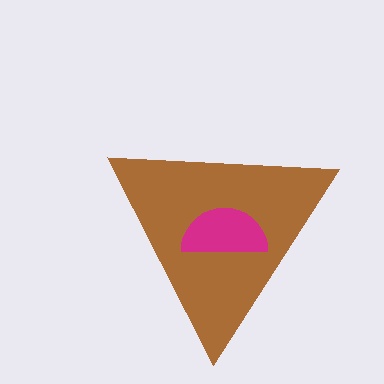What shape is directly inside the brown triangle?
The magenta semicircle.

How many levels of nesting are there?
2.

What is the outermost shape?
The brown triangle.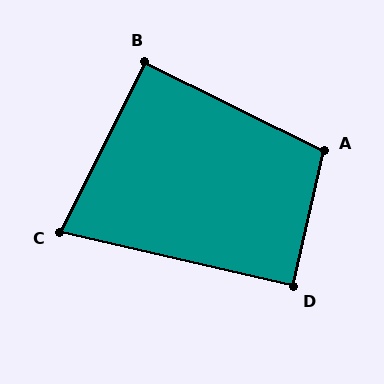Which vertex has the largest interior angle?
A, at approximately 103 degrees.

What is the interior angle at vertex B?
Approximately 90 degrees (approximately right).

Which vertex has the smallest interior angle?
C, at approximately 77 degrees.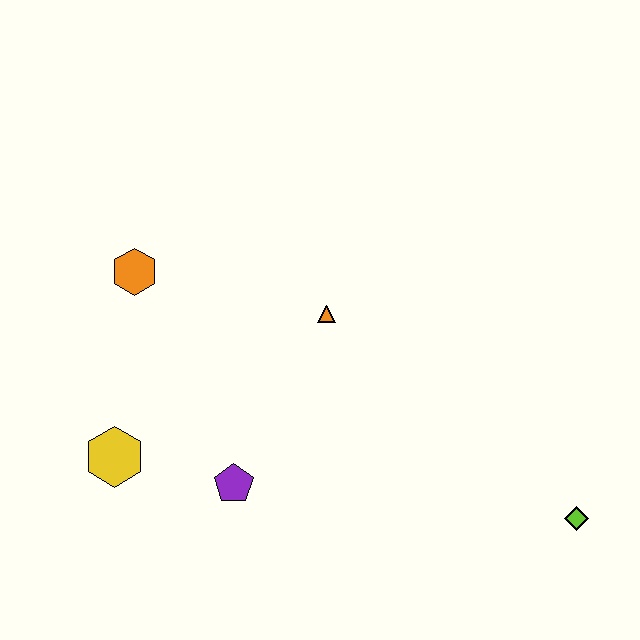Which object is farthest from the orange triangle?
The lime diamond is farthest from the orange triangle.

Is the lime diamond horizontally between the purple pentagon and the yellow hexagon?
No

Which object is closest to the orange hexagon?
The yellow hexagon is closest to the orange hexagon.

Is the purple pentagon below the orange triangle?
Yes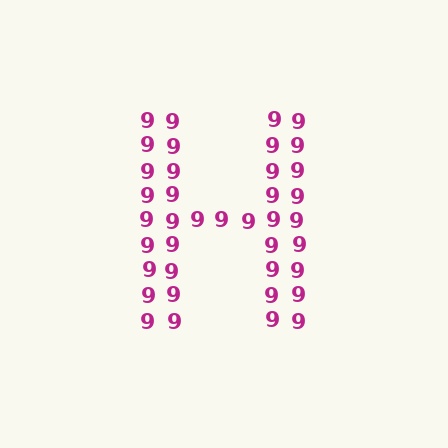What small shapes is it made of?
It is made of small digit 9's.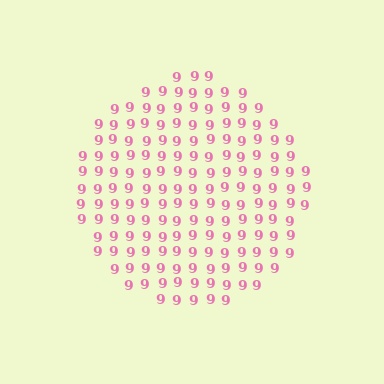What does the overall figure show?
The overall figure shows a circle.